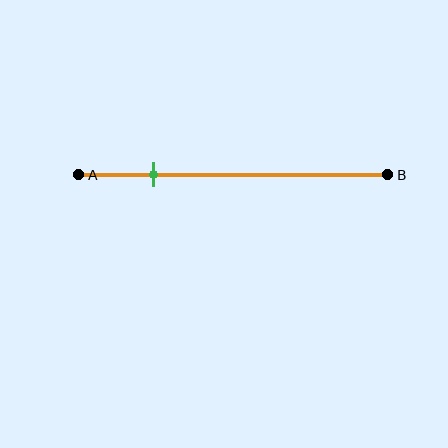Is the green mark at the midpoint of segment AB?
No, the mark is at about 25% from A, not at the 50% midpoint.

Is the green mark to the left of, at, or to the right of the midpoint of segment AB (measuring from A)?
The green mark is to the left of the midpoint of segment AB.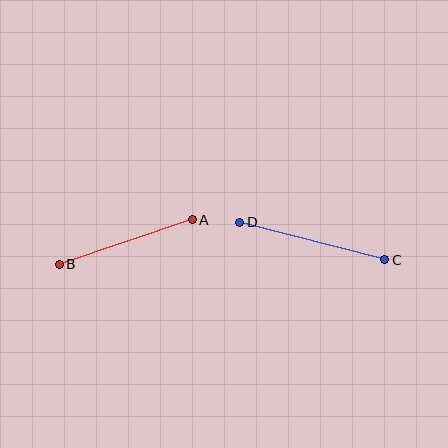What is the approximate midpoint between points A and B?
The midpoint is at approximately (126, 242) pixels.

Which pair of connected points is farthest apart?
Points C and D are farthest apart.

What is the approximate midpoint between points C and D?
The midpoint is at approximately (312, 241) pixels.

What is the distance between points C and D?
The distance is approximately 150 pixels.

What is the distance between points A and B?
The distance is approximately 140 pixels.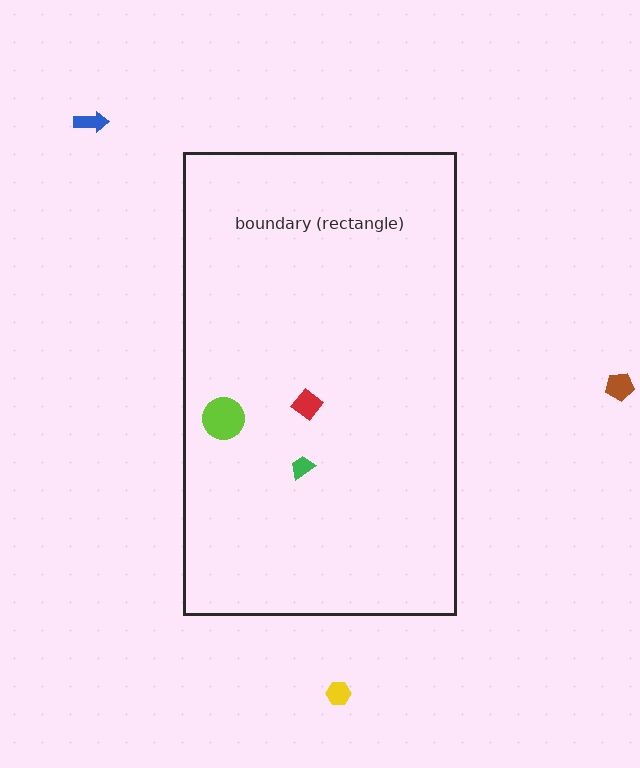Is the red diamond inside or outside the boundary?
Inside.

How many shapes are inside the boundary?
3 inside, 3 outside.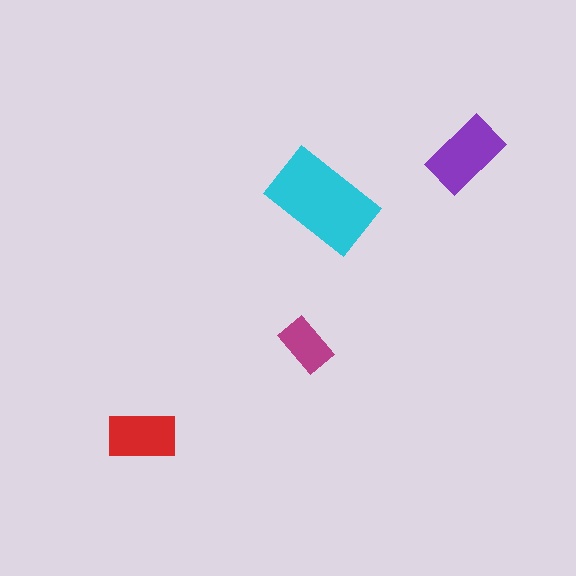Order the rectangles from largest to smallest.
the cyan one, the purple one, the red one, the magenta one.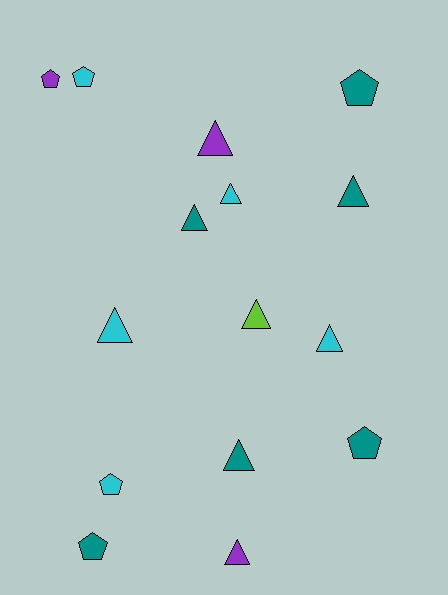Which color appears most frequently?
Teal, with 6 objects.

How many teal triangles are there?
There are 3 teal triangles.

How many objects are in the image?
There are 15 objects.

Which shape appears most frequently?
Triangle, with 9 objects.